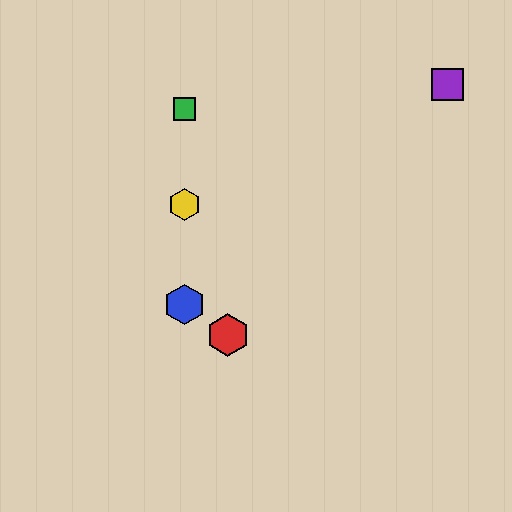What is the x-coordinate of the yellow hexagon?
The yellow hexagon is at x≈185.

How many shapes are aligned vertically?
3 shapes (the blue hexagon, the green square, the yellow hexagon) are aligned vertically.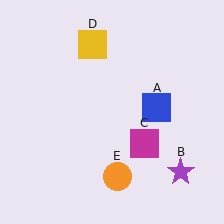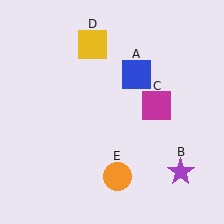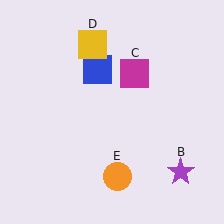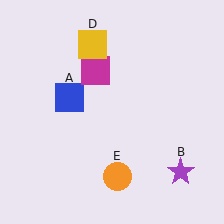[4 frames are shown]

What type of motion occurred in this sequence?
The blue square (object A), magenta square (object C) rotated counterclockwise around the center of the scene.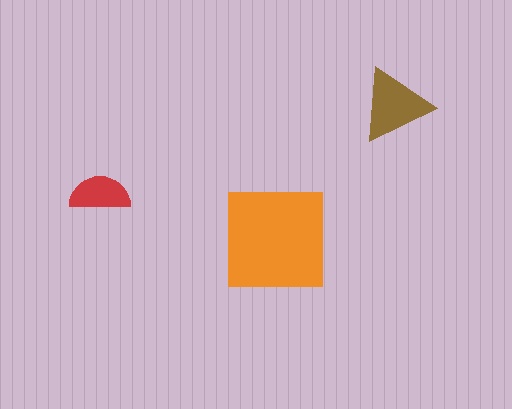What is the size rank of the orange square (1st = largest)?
1st.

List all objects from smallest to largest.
The red semicircle, the brown triangle, the orange square.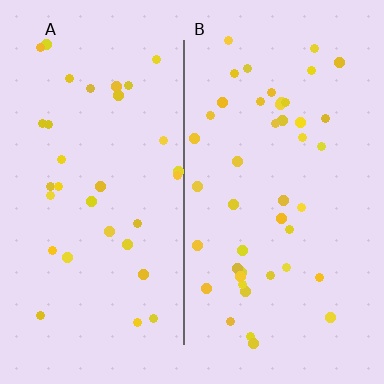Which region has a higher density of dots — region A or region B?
B (the right).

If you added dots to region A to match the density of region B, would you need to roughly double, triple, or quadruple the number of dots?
Approximately double.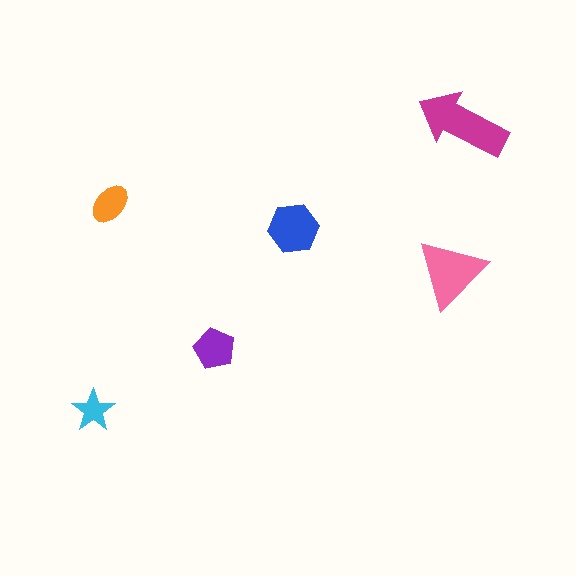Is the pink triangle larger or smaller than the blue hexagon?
Larger.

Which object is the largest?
The magenta arrow.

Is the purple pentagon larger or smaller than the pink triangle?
Smaller.